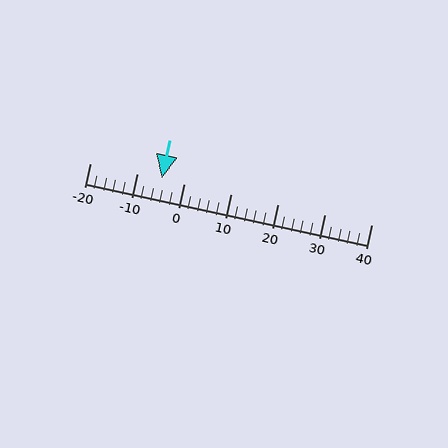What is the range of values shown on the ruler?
The ruler shows values from -20 to 40.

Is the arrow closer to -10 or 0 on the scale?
The arrow is closer to 0.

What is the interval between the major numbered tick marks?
The major tick marks are spaced 10 units apart.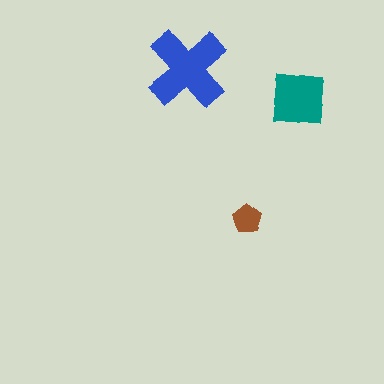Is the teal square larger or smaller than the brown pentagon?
Larger.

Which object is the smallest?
The brown pentagon.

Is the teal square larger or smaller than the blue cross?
Smaller.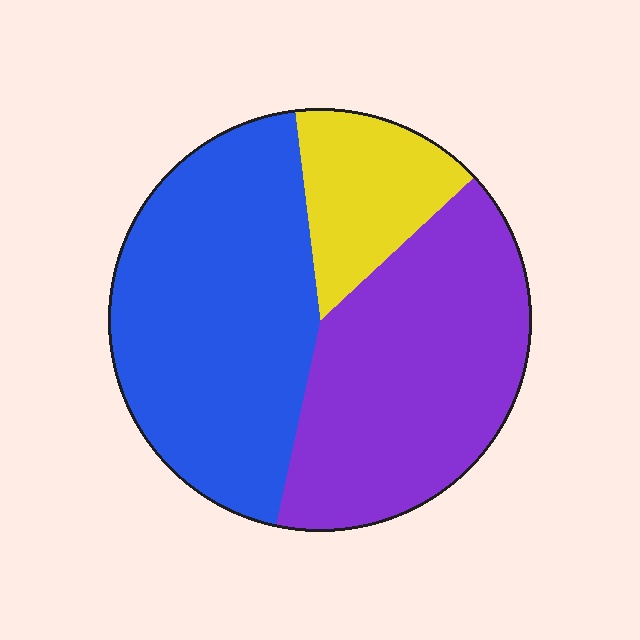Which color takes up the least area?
Yellow, at roughly 15%.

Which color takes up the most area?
Blue, at roughly 45%.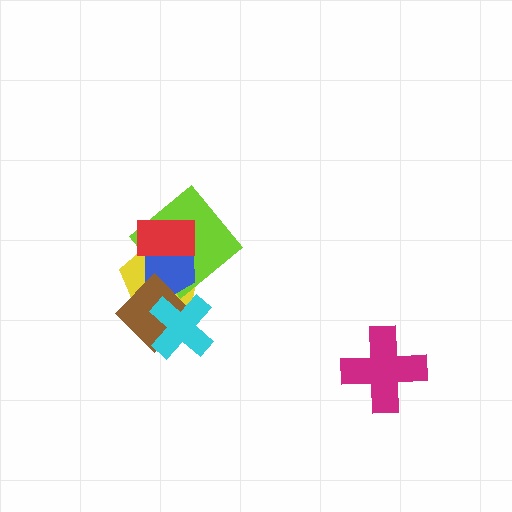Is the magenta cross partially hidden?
No, no other shape covers it.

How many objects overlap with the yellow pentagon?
5 objects overlap with the yellow pentagon.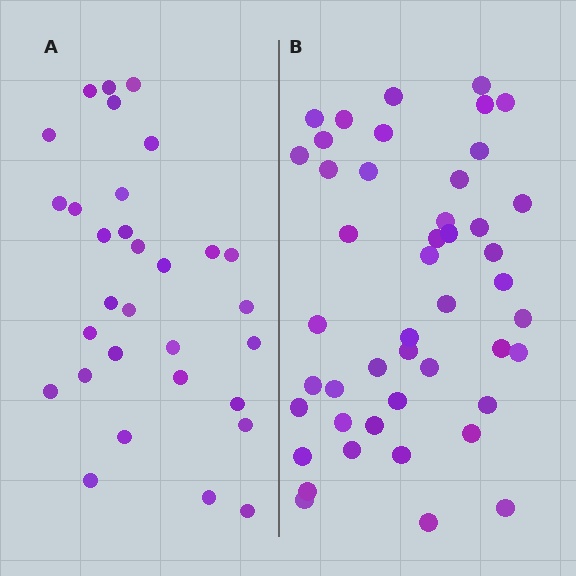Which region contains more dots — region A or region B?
Region B (the right region) has more dots.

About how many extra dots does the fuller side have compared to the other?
Region B has approximately 15 more dots than region A.